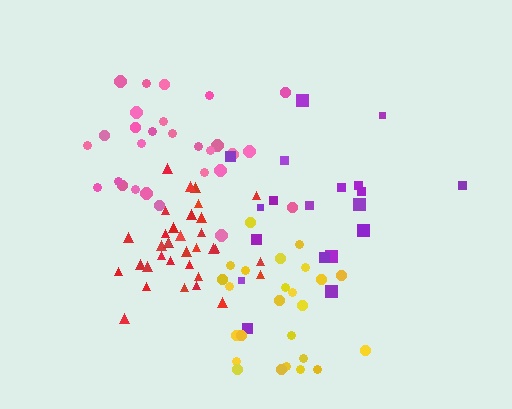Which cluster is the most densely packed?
Red.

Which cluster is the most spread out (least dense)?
Purple.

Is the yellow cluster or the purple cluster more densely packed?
Yellow.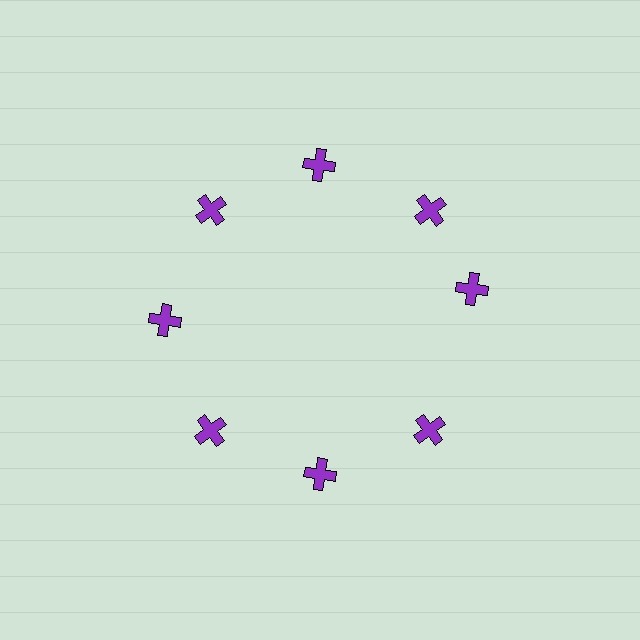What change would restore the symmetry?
The symmetry would be restored by rotating it back into even spacing with its neighbors so that all 8 crosses sit at equal angles and equal distance from the center.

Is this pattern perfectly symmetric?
No. The 8 purple crosses are arranged in a ring, but one element near the 3 o'clock position is rotated out of alignment along the ring, breaking the 8-fold rotational symmetry.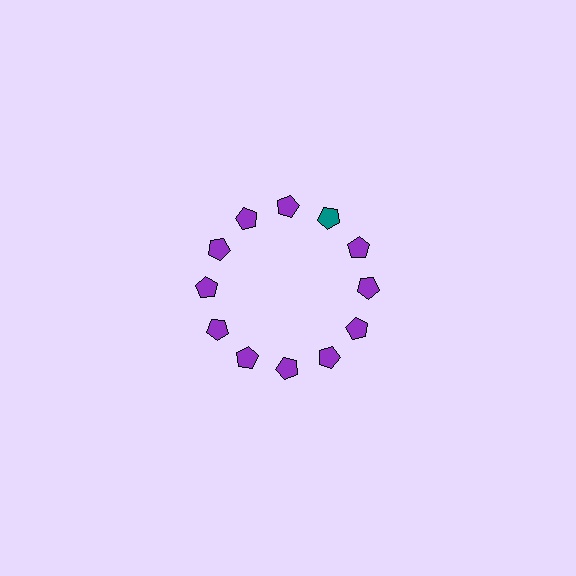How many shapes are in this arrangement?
There are 12 shapes arranged in a ring pattern.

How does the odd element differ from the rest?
It has a different color: teal instead of purple.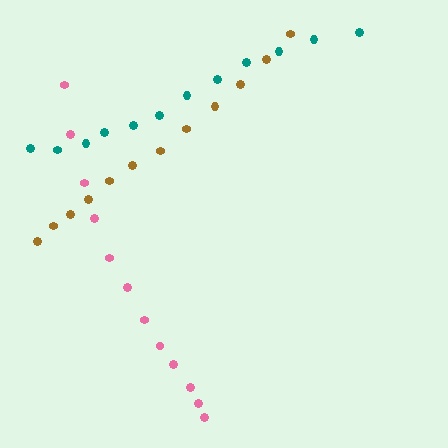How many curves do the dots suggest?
There are 3 distinct paths.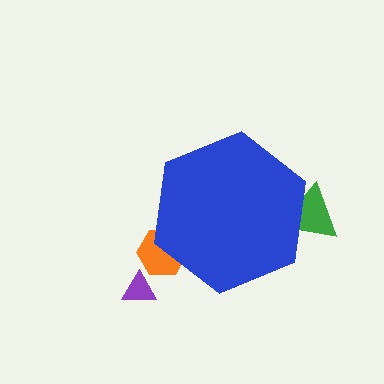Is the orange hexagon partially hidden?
Yes, the orange hexagon is partially hidden behind the blue hexagon.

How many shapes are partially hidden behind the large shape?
2 shapes are partially hidden.